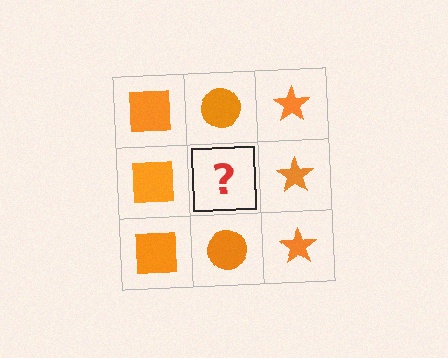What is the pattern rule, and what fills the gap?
The rule is that each column has a consistent shape. The gap should be filled with an orange circle.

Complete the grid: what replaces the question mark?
The question mark should be replaced with an orange circle.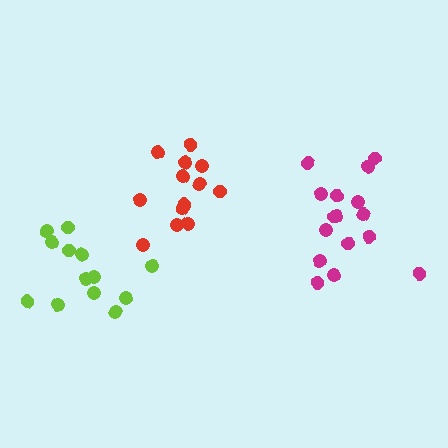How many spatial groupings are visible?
There are 3 spatial groupings.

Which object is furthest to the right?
The magenta cluster is rightmost.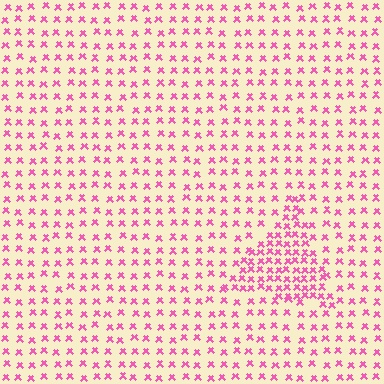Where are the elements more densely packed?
The elements are more densely packed inside the triangle boundary.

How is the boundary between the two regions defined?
The boundary is defined by a change in element density (approximately 2.1x ratio). All elements are the same color, size, and shape.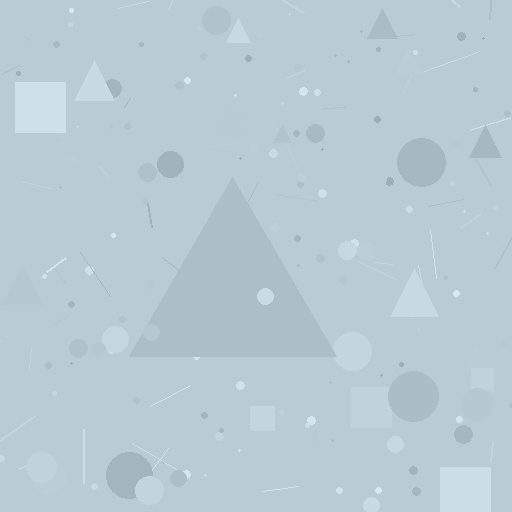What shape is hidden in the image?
A triangle is hidden in the image.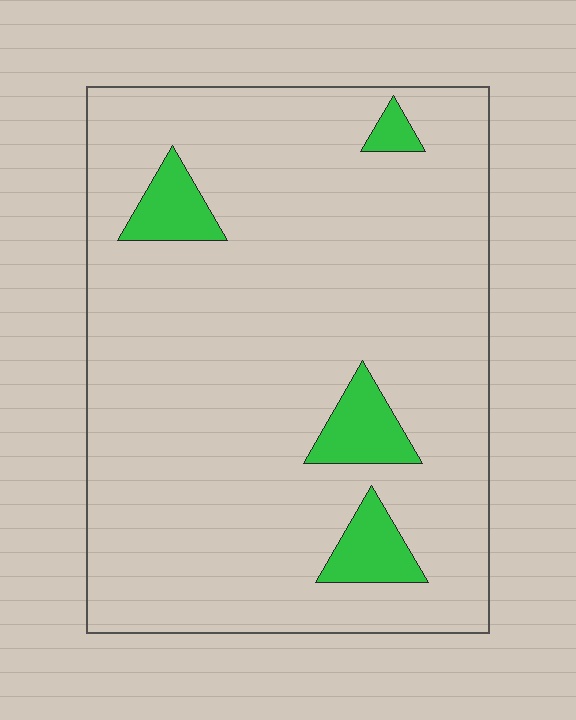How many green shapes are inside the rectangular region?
4.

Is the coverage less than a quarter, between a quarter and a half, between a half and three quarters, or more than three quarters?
Less than a quarter.